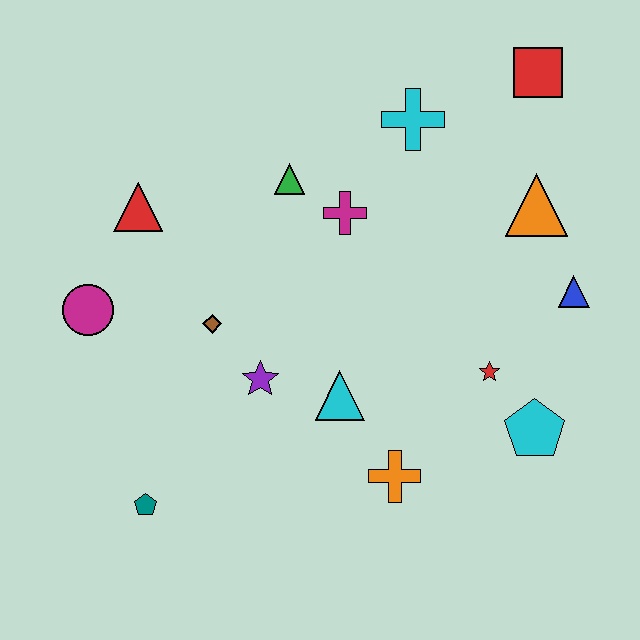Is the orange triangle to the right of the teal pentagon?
Yes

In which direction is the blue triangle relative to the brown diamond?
The blue triangle is to the right of the brown diamond.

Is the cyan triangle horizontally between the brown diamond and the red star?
Yes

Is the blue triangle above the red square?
No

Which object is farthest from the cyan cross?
The teal pentagon is farthest from the cyan cross.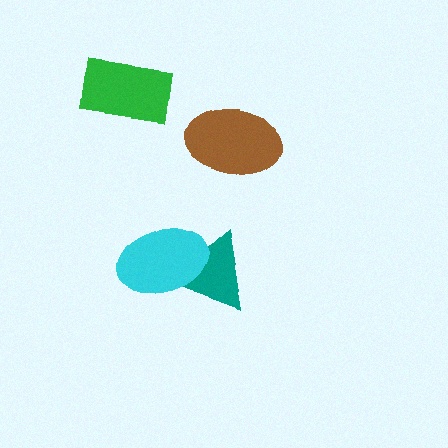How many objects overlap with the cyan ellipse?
1 object overlaps with the cyan ellipse.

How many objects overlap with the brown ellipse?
0 objects overlap with the brown ellipse.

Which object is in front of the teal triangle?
The cyan ellipse is in front of the teal triangle.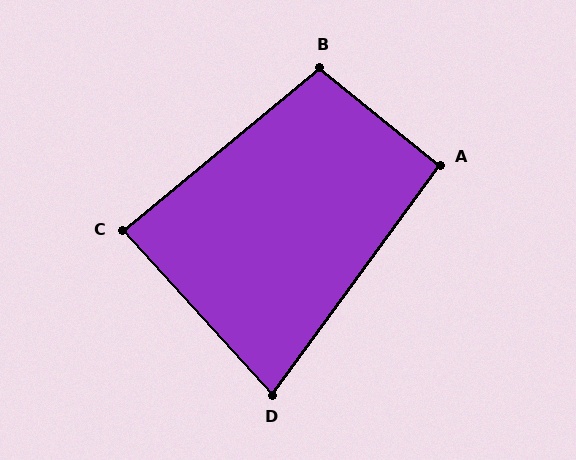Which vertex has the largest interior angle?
B, at approximately 101 degrees.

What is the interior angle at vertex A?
Approximately 93 degrees (approximately right).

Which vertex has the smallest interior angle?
D, at approximately 79 degrees.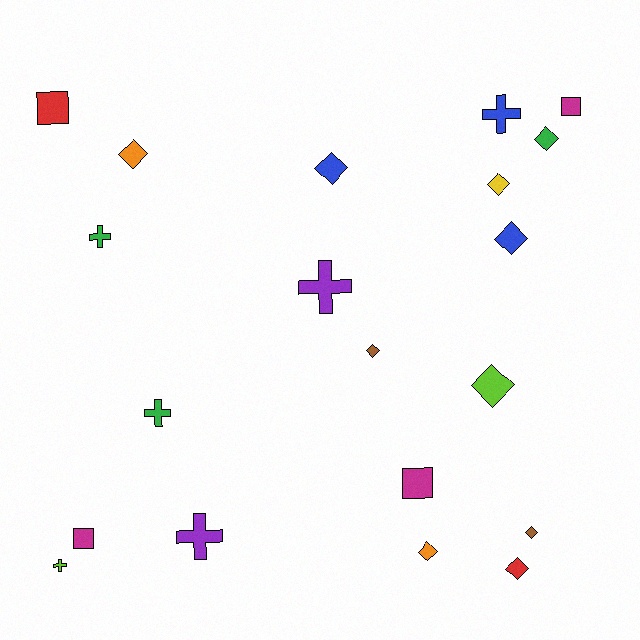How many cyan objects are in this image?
There are no cyan objects.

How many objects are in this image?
There are 20 objects.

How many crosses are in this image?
There are 6 crosses.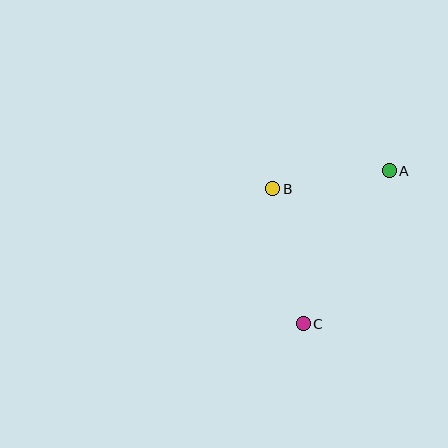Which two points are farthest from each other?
Points A and C are farthest from each other.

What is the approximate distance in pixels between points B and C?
The distance between B and C is approximately 139 pixels.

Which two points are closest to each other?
Points A and B are closest to each other.